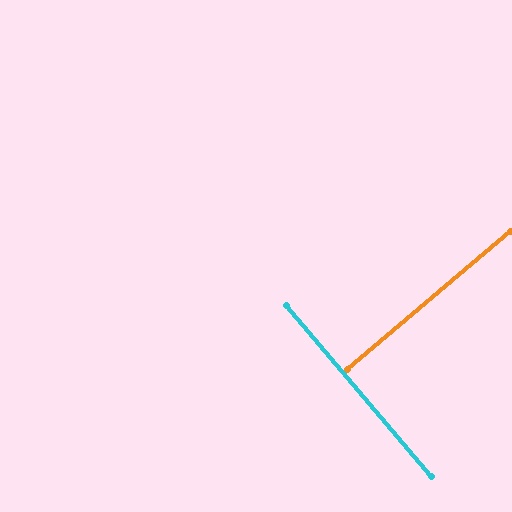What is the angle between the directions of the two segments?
Approximately 90 degrees.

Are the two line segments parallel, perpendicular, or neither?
Perpendicular — they meet at approximately 90°.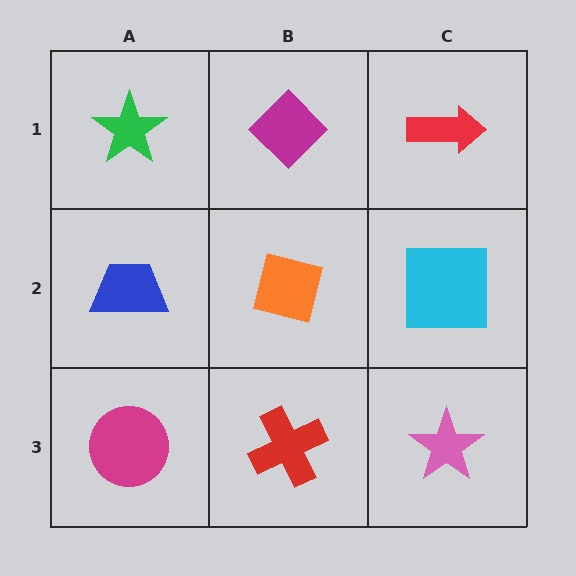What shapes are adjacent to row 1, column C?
A cyan square (row 2, column C), a magenta diamond (row 1, column B).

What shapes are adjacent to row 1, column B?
An orange square (row 2, column B), a green star (row 1, column A), a red arrow (row 1, column C).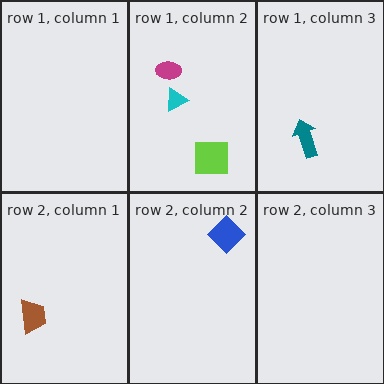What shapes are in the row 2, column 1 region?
The brown trapezoid.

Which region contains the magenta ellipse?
The row 1, column 2 region.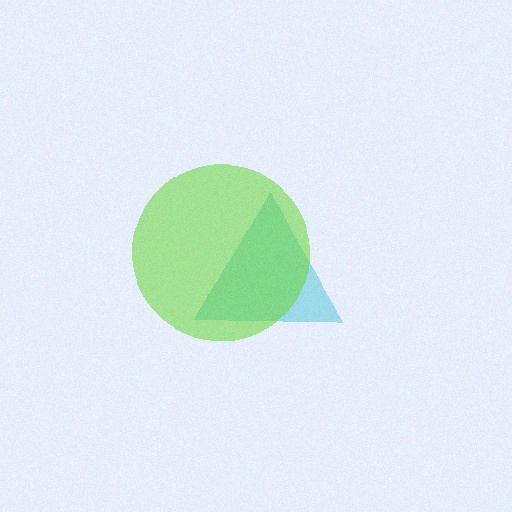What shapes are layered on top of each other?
The layered shapes are: a cyan triangle, a lime circle.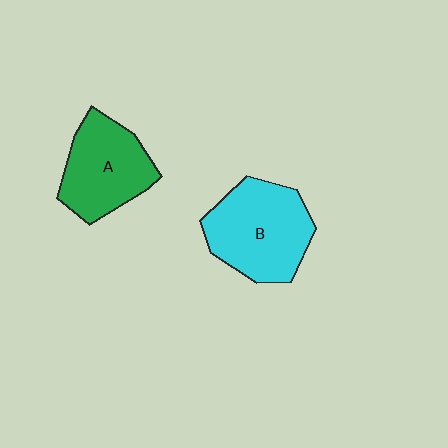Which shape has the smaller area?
Shape A (green).